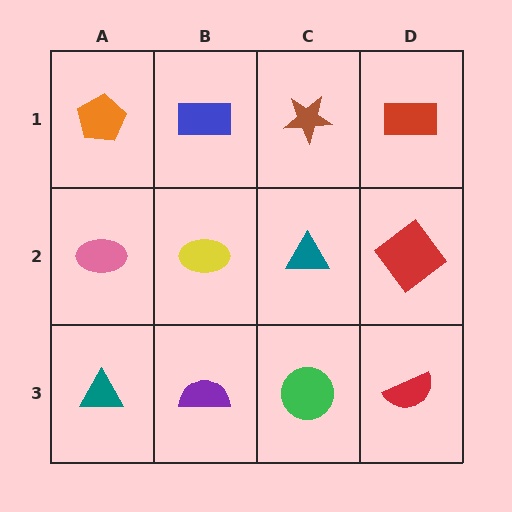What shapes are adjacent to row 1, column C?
A teal triangle (row 2, column C), a blue rectangle (row 1, column B), a red rectangle (row 1, column D).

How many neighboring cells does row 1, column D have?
2.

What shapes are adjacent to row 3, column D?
A red diamond (row 2, column D), a green circle (row 3, column C).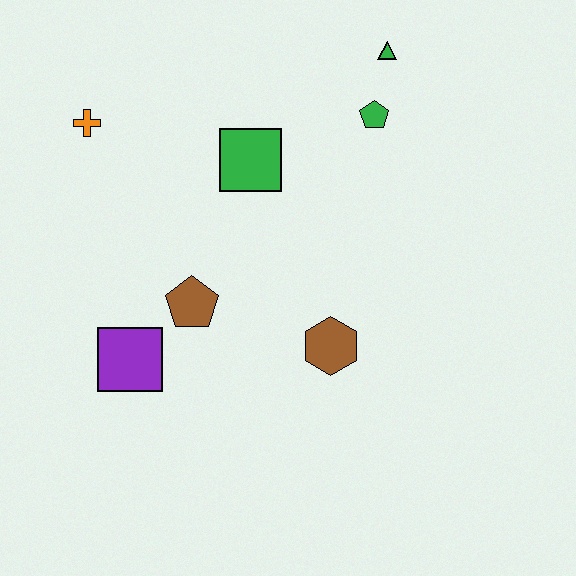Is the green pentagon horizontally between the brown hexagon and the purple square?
No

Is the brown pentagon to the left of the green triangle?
Yes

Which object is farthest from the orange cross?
The brown hexagon is farthest from the orange cross.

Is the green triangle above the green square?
Yes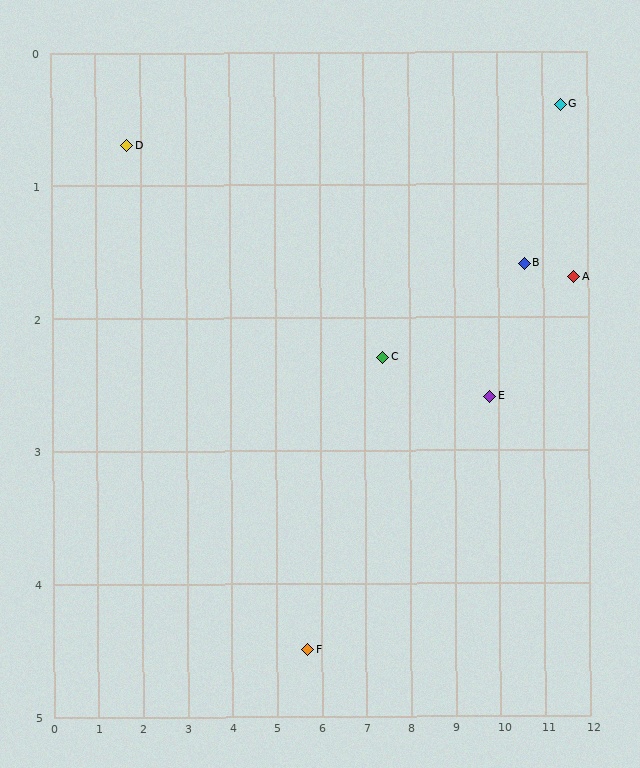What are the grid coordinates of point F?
Point F is at approximately (5.7, 4.5).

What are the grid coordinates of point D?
Point D is at approximately (1.7, 0.7).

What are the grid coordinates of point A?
Point A is at approximately (11.7, 1.7).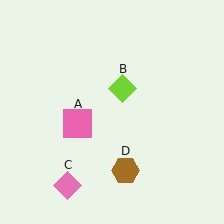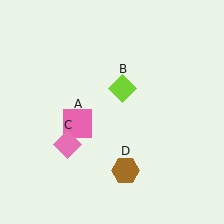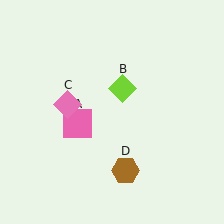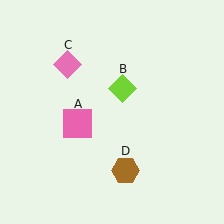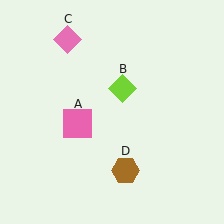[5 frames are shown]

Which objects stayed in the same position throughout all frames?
Pink square (object A) and lime diamond (object B) and brown hexagon (object D) remained stationary.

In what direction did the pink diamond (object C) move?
The pink diamond (object C) moved up.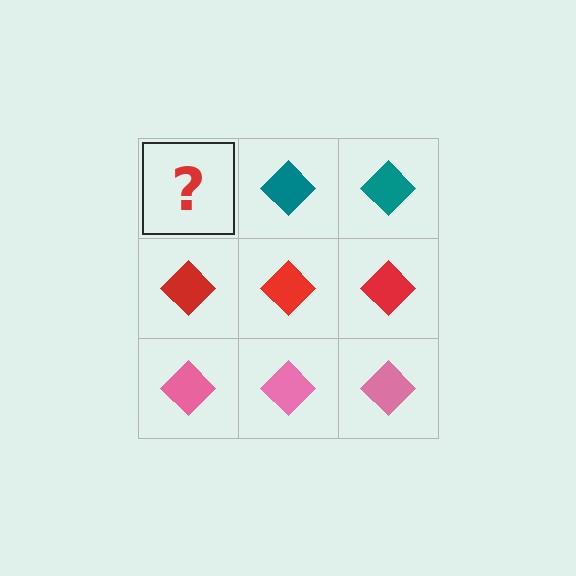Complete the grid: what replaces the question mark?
The question mark should be replaced with a teal diamond.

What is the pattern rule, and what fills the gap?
The rule is that each row has a consistent color. The gap should be filled with a teal diamond.